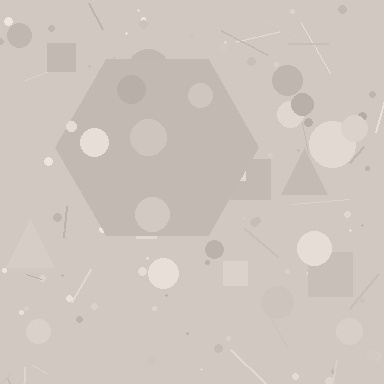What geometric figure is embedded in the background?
A hexagon is embedded in the background.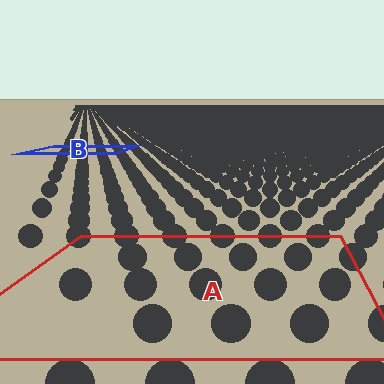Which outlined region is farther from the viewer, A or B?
Region B is farther from the viewer — the texture elements inside it appear smaller and more densely packed.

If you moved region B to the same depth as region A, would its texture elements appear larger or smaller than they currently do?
They would appear larger. At a closer depth, the same texture elements are projected at a bigger on-screen size.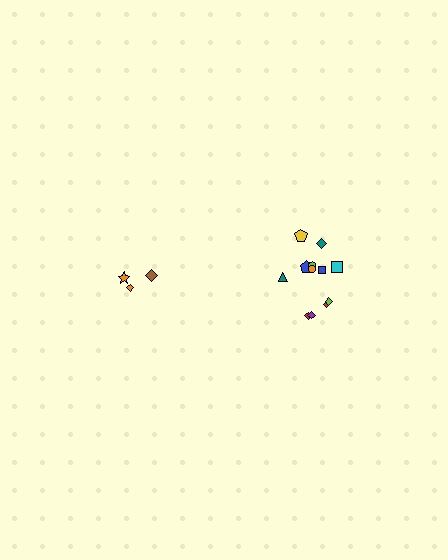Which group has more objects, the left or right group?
The right group.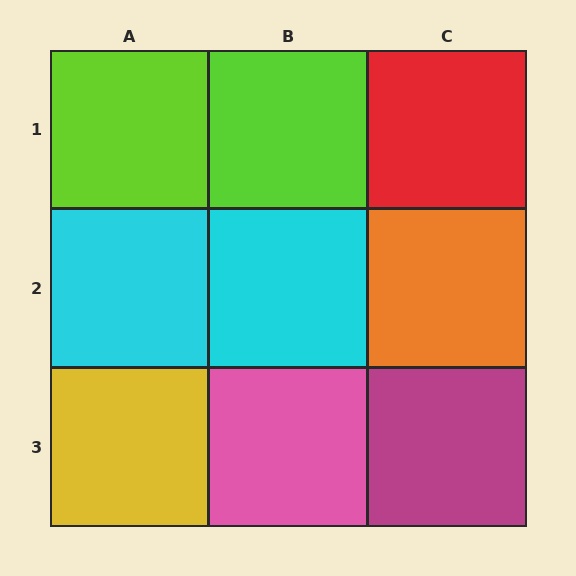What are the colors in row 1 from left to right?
Lime, lime, red.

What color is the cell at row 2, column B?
Cyan.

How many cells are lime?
2 cells are lime.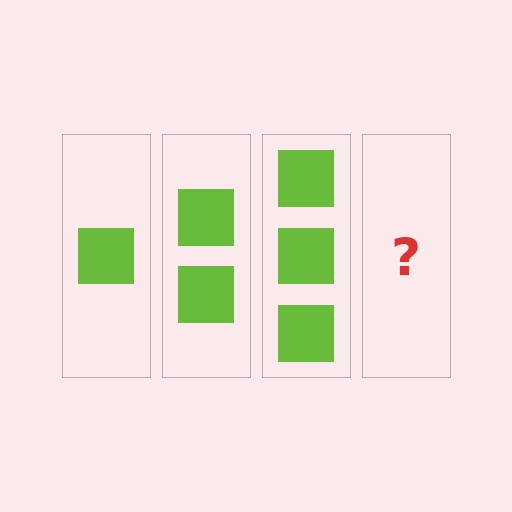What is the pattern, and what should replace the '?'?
The pattern is that each step adds one more square. The '?' should be 4 squares.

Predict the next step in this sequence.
The next step is 4 squares.